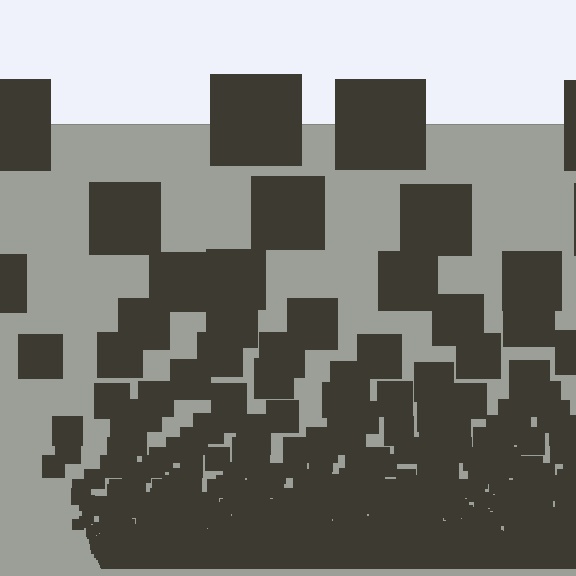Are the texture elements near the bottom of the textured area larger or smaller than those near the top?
Smaller. The gradient is inverted — elements near the bottom are smaller and denser.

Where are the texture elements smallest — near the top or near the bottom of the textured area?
Near the bottom.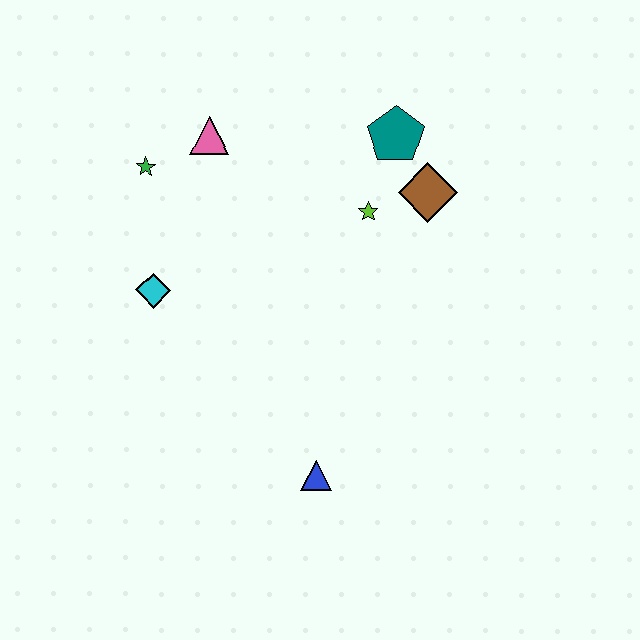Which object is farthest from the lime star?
The blue triangle is farthest from the lime star.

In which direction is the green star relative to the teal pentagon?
The green star is to the left of the teal pentagon.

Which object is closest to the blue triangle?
The cyan diamond is closest to the blue triangle.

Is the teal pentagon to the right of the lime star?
Yes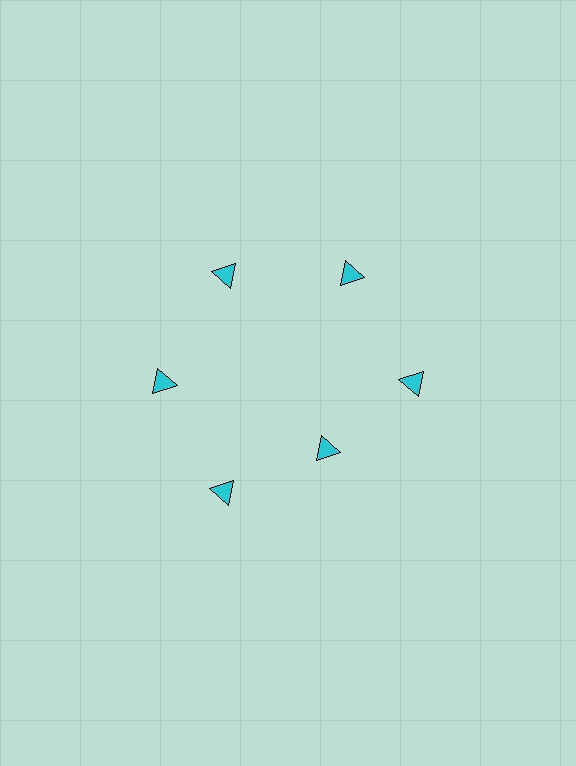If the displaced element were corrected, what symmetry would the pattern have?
It would have 6-fold rotational symmetry — the pattern would map onto itself every 60 degrees.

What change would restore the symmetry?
The symmetry would be restored by moving it outward, back onto the ring so that all 6 triangles sit at equal angles and equal distance from the center.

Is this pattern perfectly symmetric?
No. The 6 cyan triangles are arranged in a ring, but one element near the 5 o'clock position is pulled inward toward the center, breaking the 6-fold rotational symmetry.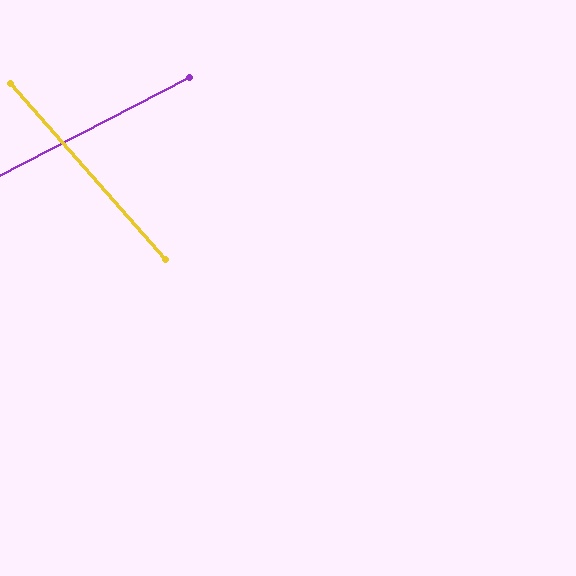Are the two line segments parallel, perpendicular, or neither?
Neither parallel nor perpendicular — they differ by about 76°.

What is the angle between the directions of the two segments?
Approximately 76 degrees.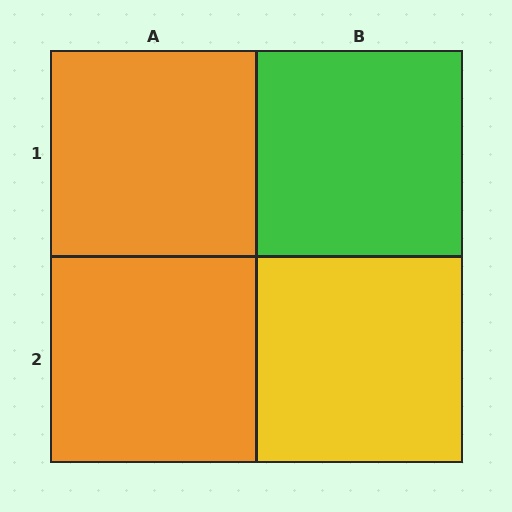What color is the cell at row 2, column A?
Orange.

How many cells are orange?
2 cells are orange.